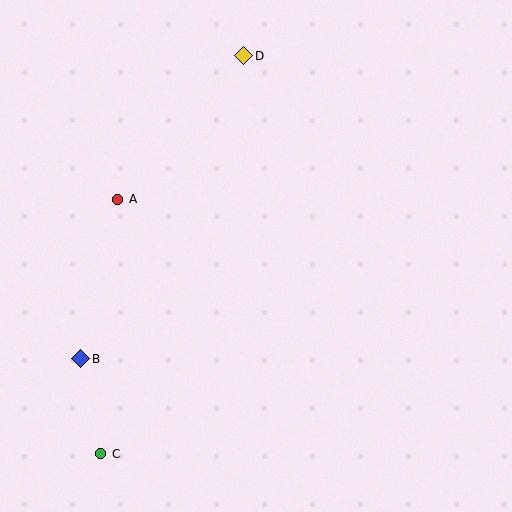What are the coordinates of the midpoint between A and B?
The midpoint between A and B is at (99, 279).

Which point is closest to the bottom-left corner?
Point C is closest to the bottom-left corner.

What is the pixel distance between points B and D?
The distance between B and D is 344 pixels.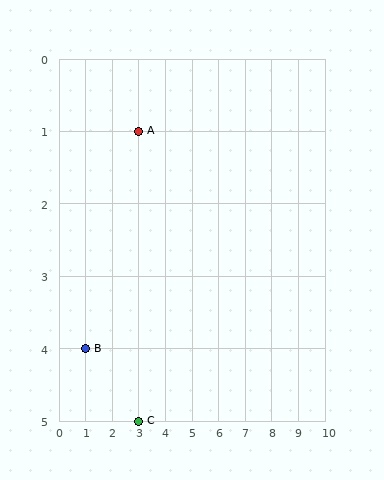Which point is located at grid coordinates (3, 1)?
Point A is at (3, 1).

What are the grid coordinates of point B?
Point B is at grid coordinates (1, 4).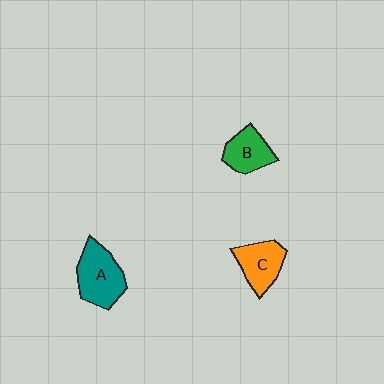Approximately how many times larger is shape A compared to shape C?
Approximately 1.3 times.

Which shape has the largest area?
Shape A (teal).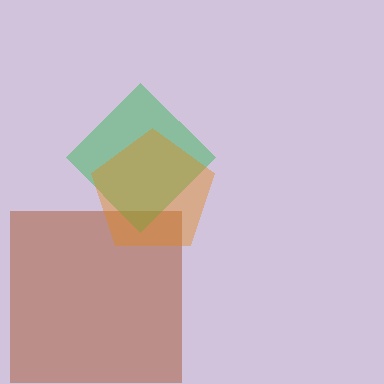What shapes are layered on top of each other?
The layered shapes are: a brown square, a green diamond, an orange pentagon.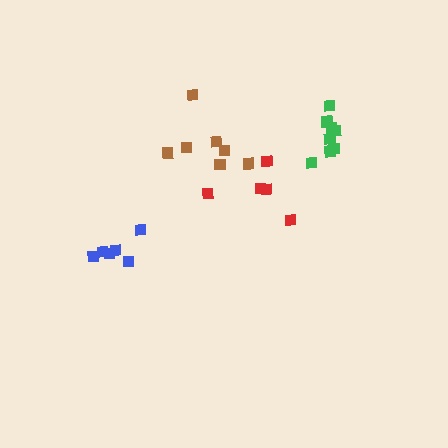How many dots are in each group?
Group 1: 7 dots, Group 2: 6 dots, Group 3: 5 dots, Group 4: 8 dots (26 total).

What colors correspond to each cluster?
The clusters are colored: brown, blue, red, green.